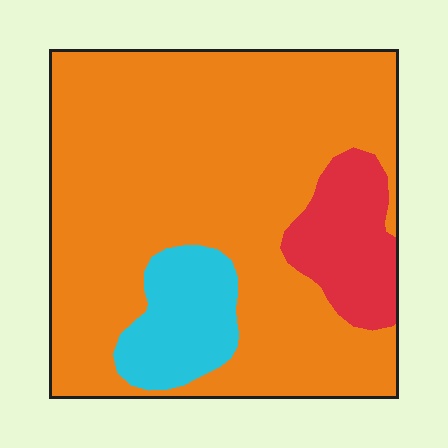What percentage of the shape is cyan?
Cyan covers 11% of the shape.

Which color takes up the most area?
Orange, at roughly 75%.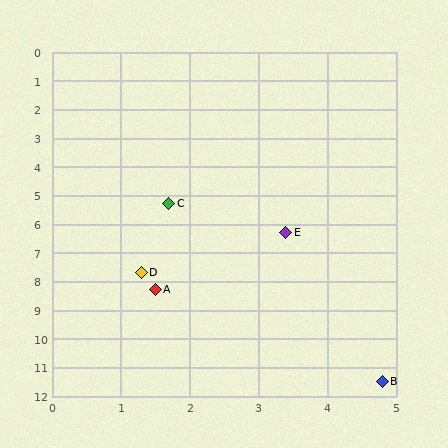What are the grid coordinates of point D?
Point D is at approximately (1.3, 7.7).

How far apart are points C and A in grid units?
Points C and A are about 3.0 grid units apart.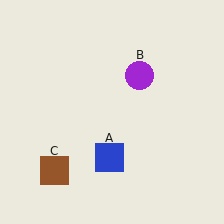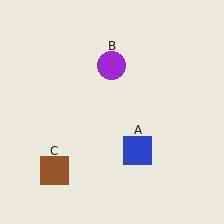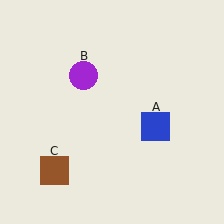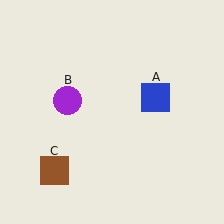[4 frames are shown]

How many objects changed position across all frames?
2 objects changed position: blue square (object A), purple circle (object B).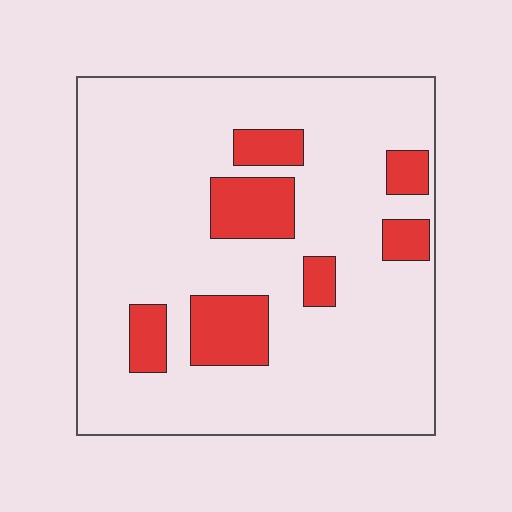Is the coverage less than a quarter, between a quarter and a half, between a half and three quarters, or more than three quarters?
Less than a quarter.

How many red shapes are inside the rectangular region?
7.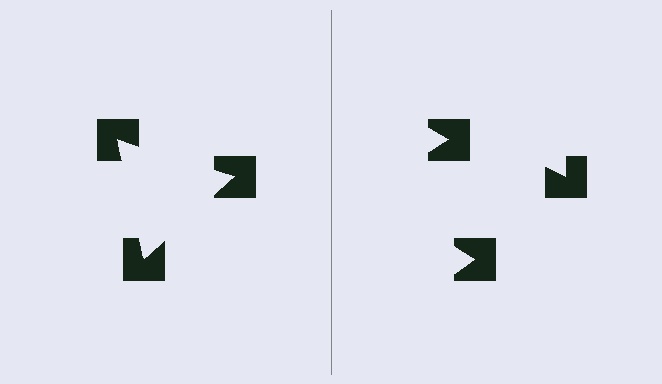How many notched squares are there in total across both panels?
6 — 3 on each side.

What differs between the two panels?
The notched squares are positioned identically on both sides; only the wedge orientations differ. On the left they align to a triangle; on the right they are misaligned.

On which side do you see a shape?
An illusory triangle appears on the left side. On the right side the wedge cuts are rotated, so no coherent shape forms.